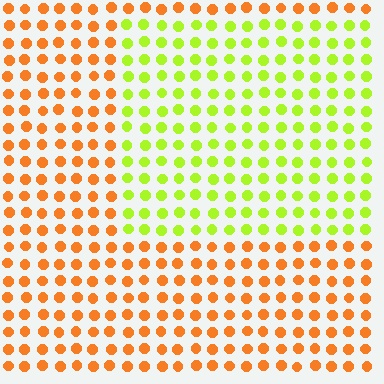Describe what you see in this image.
The image is filled with small orange elements in a uniform arrangement. A rectangle-shaped region is visible where the elements are tinted to a slightly different hue, forming a subtle color boundary.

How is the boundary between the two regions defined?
The boundary is defined purely by a slight shift in hue (about 58 degrees). Spacing, size, and orientation are identical on both sides.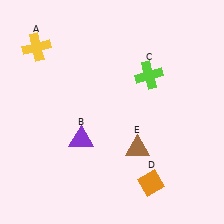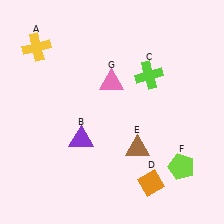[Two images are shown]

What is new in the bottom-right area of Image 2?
A lime pentagon (F) was added in the bottom-right area of Image 2.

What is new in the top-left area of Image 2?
A pink triangle (G) was added in the top-left area of Image 2.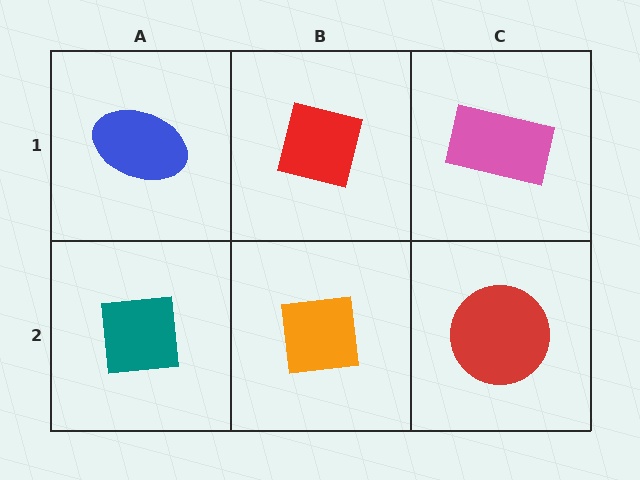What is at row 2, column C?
A red circle.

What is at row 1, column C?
A pink rectangle.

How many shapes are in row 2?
3 shapes.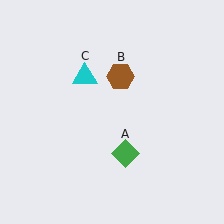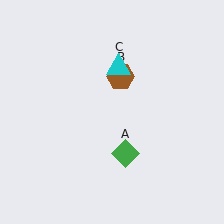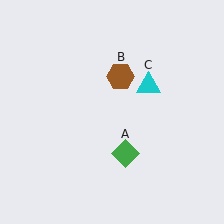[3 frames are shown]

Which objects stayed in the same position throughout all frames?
Green diamond (object A) and brown hexagon (object B) remained stationary.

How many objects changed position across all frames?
1 object changed position: cyan triangle (object C).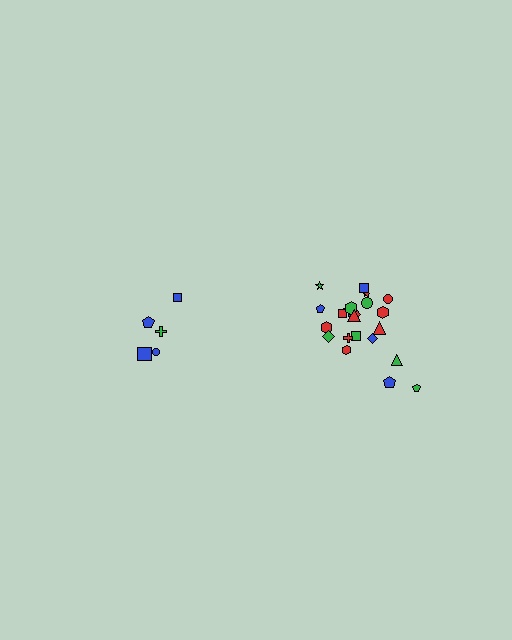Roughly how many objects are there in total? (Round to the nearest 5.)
Roughly 25 objects in total.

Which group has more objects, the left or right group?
The right group.